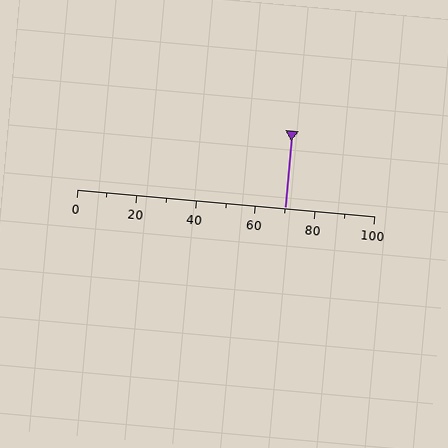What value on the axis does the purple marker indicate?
The marker indicates approximately 70.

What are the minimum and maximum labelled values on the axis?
The axis runs from 0 to 100.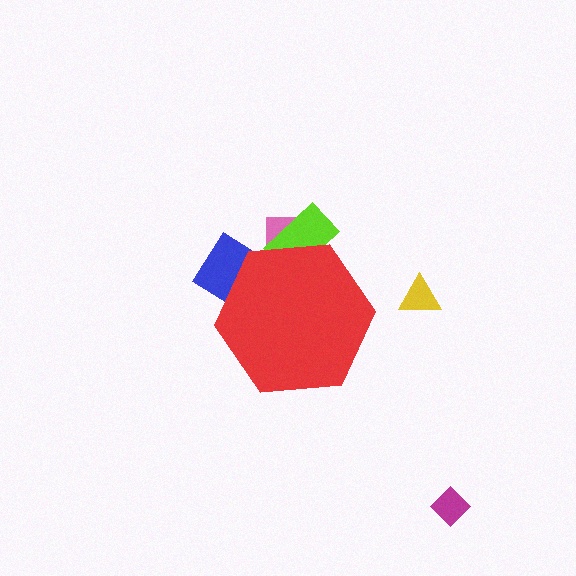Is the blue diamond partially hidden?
Yes, the blue diamond is partially hidden behind the red hexagon.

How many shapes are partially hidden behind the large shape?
3 shapes are partially hidden.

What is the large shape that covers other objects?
A red hexagon.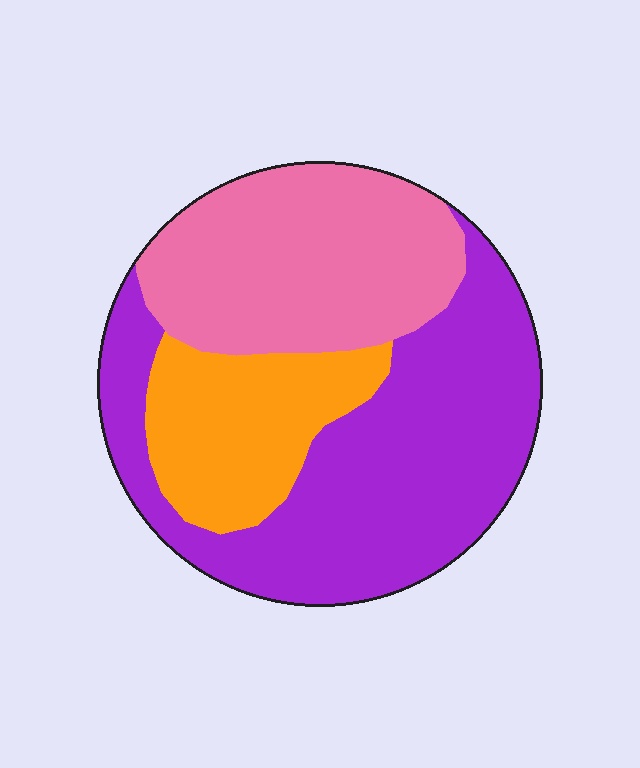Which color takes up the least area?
Orange, at roughly 20%.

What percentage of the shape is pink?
Pink takes up between a sixth and a third of the shape.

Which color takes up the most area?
Purple, at roughly 50%.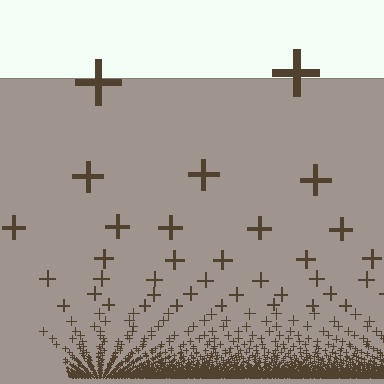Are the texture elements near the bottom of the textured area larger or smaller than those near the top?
Smaller. The gradient is inverted — elements near the bottom are smaller and denser.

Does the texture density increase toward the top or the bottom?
Density increases toward the bottom.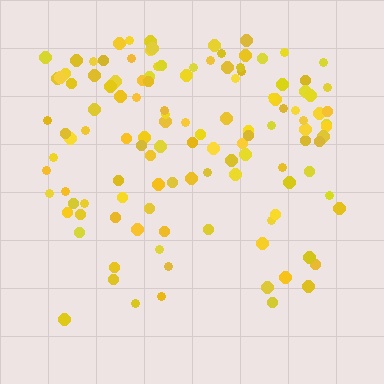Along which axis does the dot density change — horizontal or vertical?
Vertical.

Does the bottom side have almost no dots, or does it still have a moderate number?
Still a moderate number, just noticeably fewer than the top.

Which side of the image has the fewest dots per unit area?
The bottom.